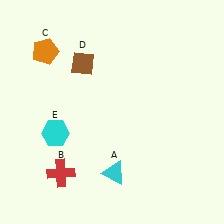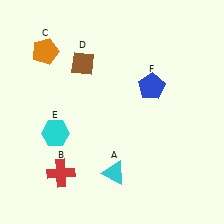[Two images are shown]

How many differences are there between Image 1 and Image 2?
There is 1 difference between the two images.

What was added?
A blue pentagon (F) was added in Image 2.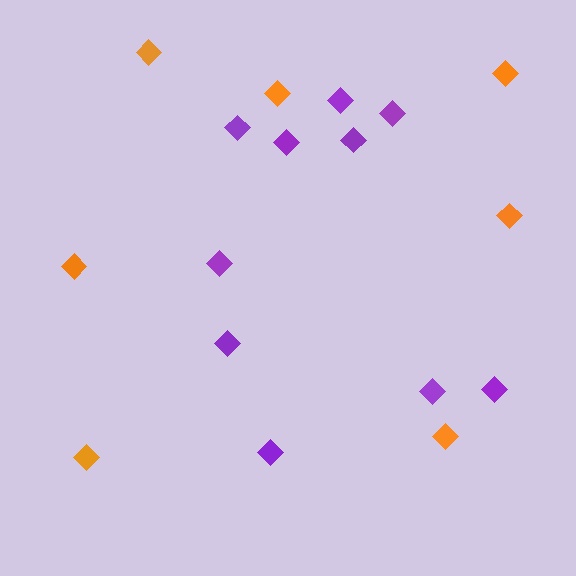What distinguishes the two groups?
There are 2 groups: one group of orange diamonds (7) and one group of purple diamonds (10).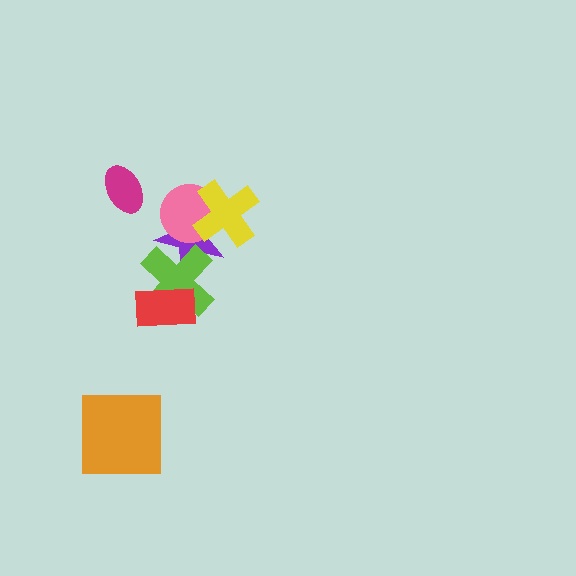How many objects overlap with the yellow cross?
2 objects overlap with the yellow cross.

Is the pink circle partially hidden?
Yes, it is partially covered by another shape.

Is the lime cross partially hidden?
Yes, it is partially covered by another shape.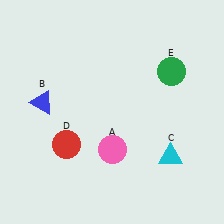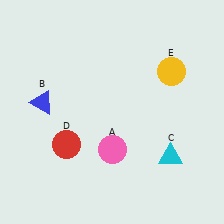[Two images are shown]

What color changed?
The circle (E) changed from green in Image 1 to yellow in Image 2.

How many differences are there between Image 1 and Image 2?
There is 1 difference between the two images.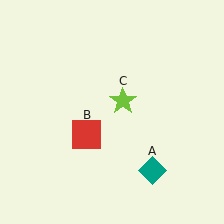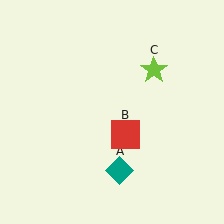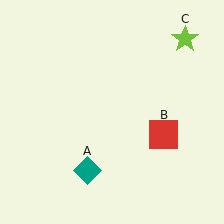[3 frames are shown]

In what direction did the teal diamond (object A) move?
The teal diamond (object A) moved left.